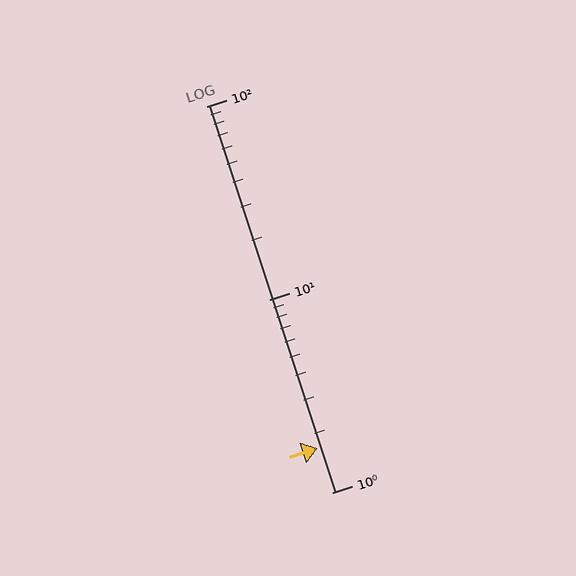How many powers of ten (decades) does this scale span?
The scale spans 2 decades, from 1 to 100.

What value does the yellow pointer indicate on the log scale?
The pointer indicates approximately 1.7.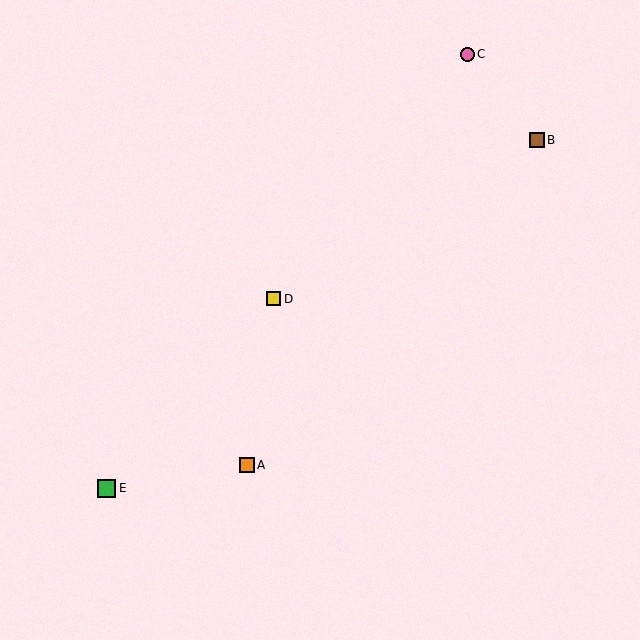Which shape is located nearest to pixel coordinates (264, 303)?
The yellow square (labeled D) at (274, 299) is nearest to that location.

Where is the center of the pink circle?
The center of the pink circle is at (467, 54).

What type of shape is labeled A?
Shape A is an orange square.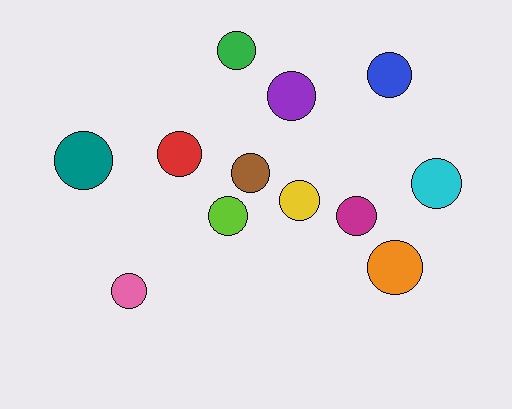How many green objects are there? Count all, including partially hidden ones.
There is 1 green object.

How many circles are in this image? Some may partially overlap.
There are 12 circles.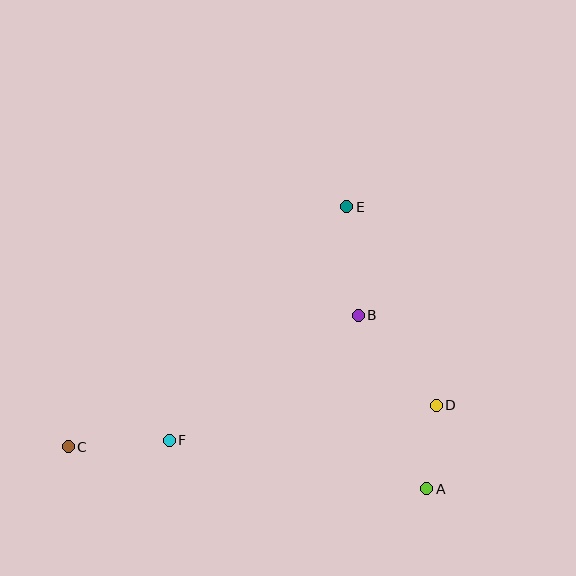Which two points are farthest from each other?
Points C and D are farthest from each other.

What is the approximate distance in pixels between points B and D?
The distance between B and D is approximately 119 pixels.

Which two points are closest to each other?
Points A and D are closest to each other.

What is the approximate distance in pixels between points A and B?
The distance between A and B is approximately 187 pixels.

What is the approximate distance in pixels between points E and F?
The distance between E and F is approximately 293 pixels.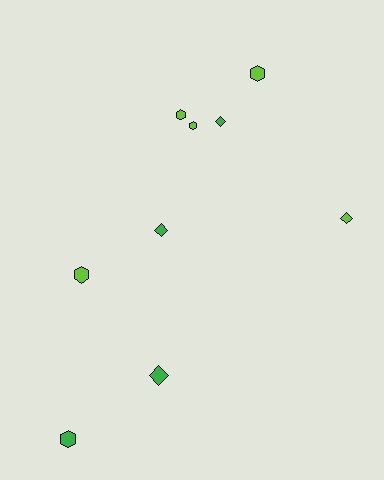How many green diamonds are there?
There are 3 green diamonds.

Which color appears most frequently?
Lime, with 5 objects.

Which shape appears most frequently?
Hexagon, with 5 objects.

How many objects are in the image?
There are 9 objects.